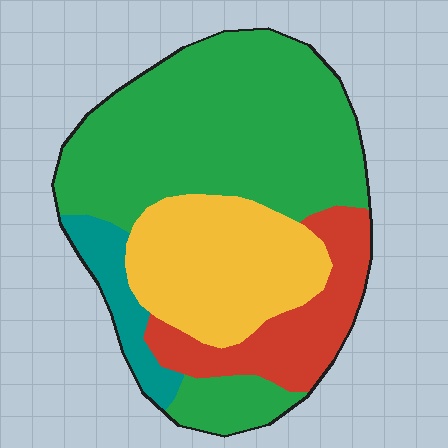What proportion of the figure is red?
Red takes up less than a sixth of the figure.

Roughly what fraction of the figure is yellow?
Yellow covers 24% of the figure.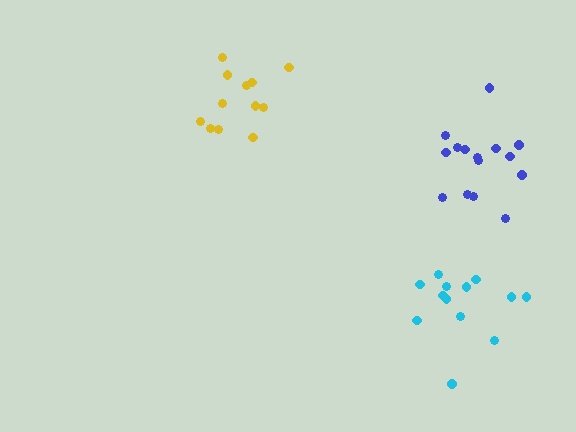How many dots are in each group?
Group 1: 15 dots, Group 2: 13 dots, Group 3: 12 dots (40 total).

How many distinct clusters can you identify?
There are 3 distinct clusters.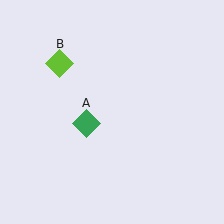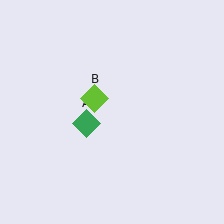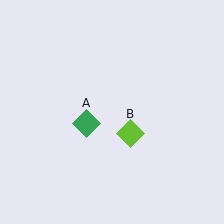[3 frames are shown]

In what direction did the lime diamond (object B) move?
The lime diamond (object B) moved down and to the right.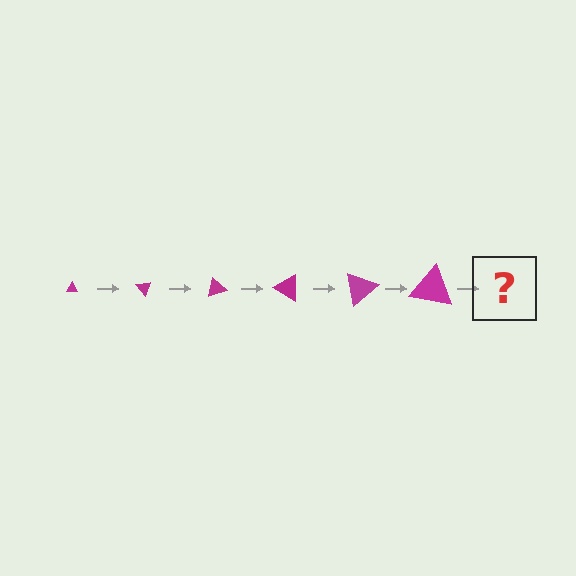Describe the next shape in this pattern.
It should be a triangle, larger than the previous one and rotated 300 degrees from the start.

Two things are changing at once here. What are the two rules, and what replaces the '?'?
The two rules are that the triangle grows larger each step and it rotates 50 degrees each step. The '?' should be a triangle, larger than the previous one and rotated 300 degrees from the start.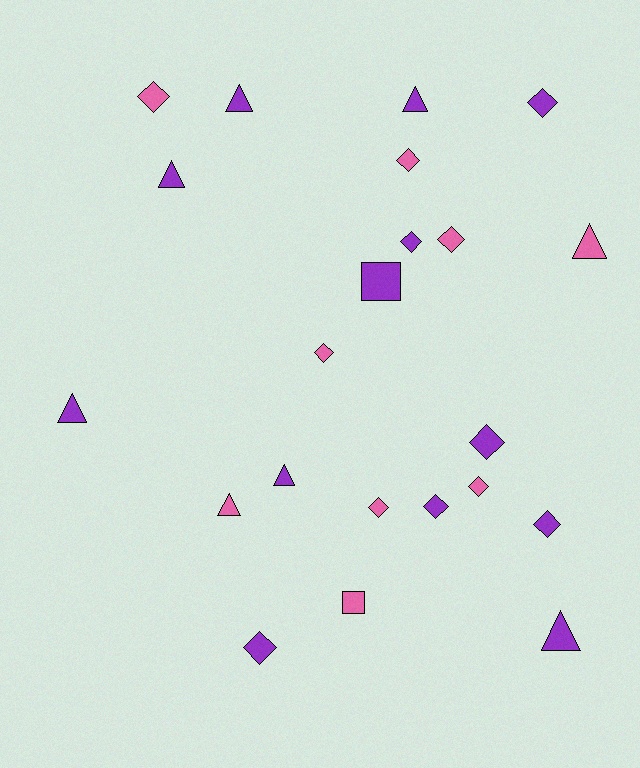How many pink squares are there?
There is 1 pink square.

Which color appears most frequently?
Purple, with 13 objects.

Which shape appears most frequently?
Diamond, with 12 objects.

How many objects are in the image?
There are 22 objects.